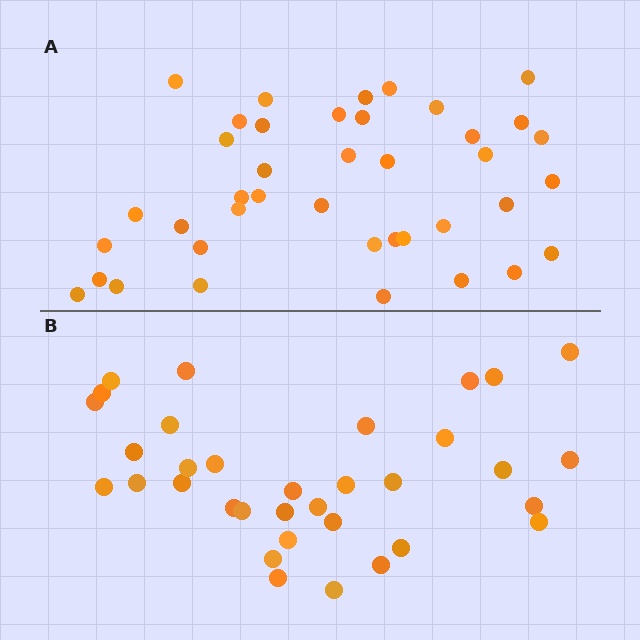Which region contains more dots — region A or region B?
Region A (the top region) has more dots.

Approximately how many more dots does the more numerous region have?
Region A has about 6 more dots than region B.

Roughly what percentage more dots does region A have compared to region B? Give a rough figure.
About 20% more.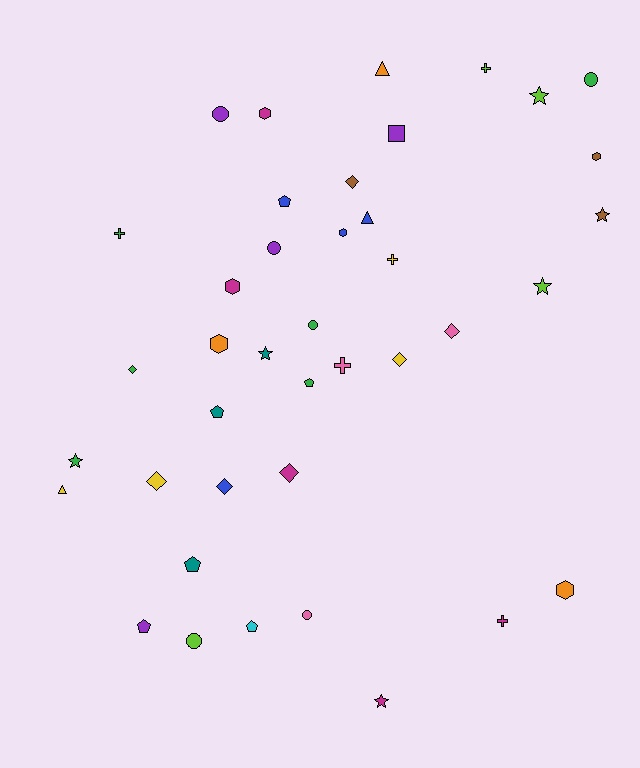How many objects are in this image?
There are 40 objects.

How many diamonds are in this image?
There are 7 diamonds.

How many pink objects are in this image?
There are 3 pink objects.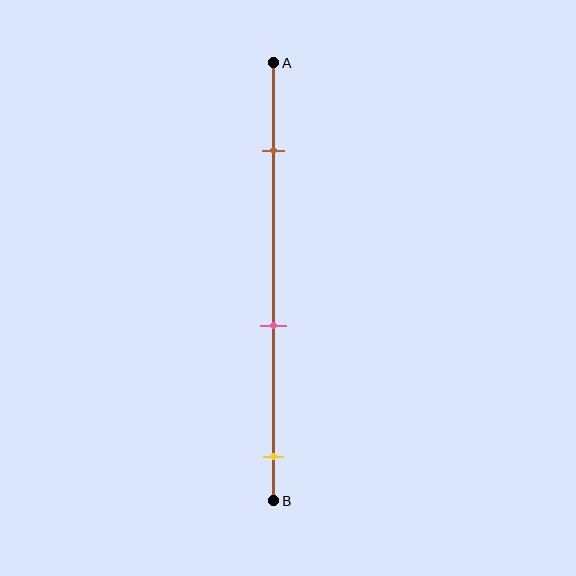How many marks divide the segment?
There are 3 marks dividing the segment.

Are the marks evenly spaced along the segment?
Yes, the marks are approximately evenly spaced.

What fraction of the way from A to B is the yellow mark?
The yellow mark is approximately 90% (0.9) of the way from A to B.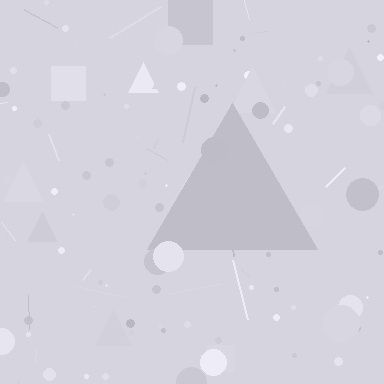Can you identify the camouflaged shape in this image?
The camouflaged shape is a triangle.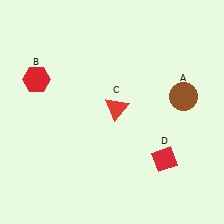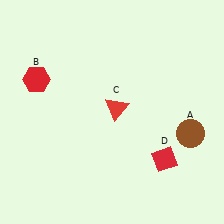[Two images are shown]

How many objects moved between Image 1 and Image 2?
1 object moved between the two images.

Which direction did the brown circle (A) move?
The brown circle (A) moved down.